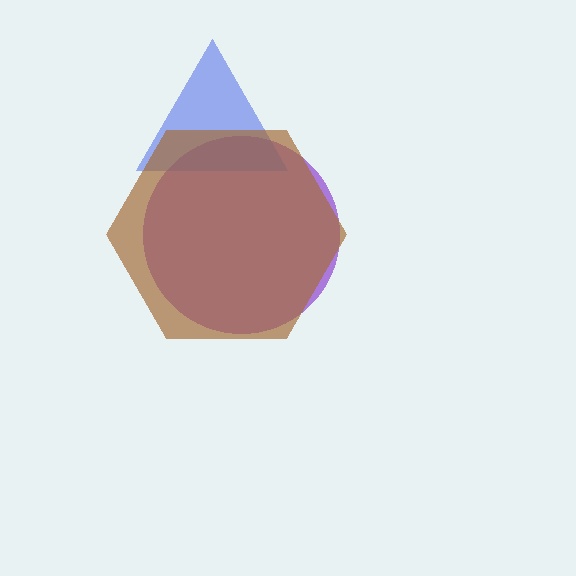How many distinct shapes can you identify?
There are 3 distinct shapes: a purple circle, a blue triangle, a brown hexagon.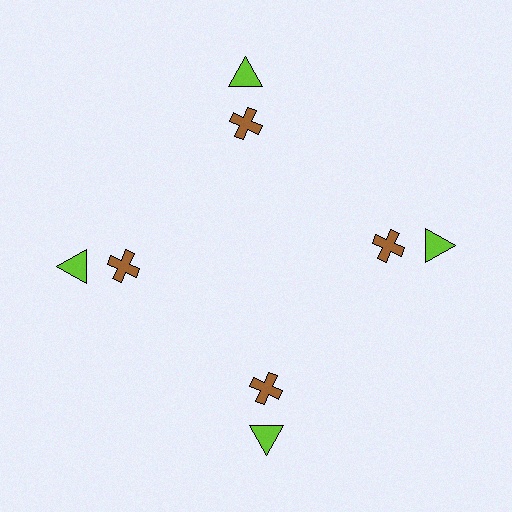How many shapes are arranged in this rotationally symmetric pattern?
There are 8 shapes, arranged in 4 groups of 2.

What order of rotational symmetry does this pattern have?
This pattern has 4-fold rotational symmetry.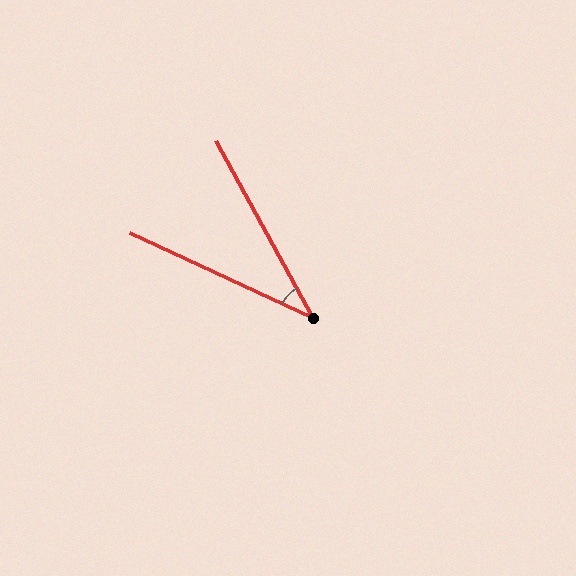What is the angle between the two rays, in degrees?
Approximately 36 degrees.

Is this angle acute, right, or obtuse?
It is acute.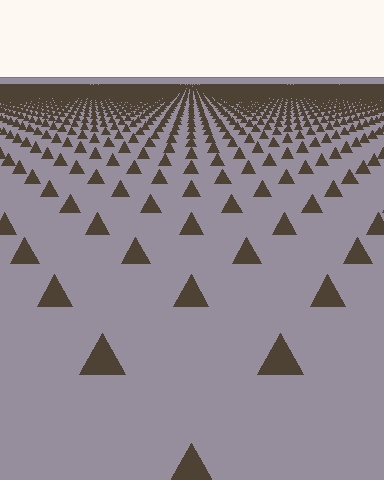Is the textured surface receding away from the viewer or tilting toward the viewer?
The surface is receding away from the viewer. Texture elements get smaller and denser toward the top.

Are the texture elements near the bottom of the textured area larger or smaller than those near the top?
Larger. Near the bottom, elements are closer to the viewer and appear at a bigger on-screen size.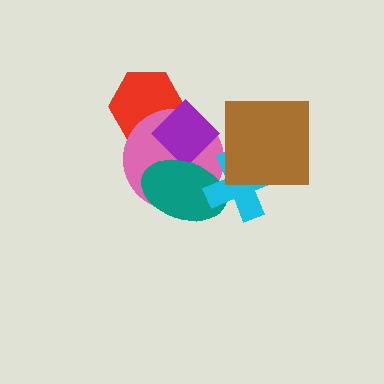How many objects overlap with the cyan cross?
3 objects overlap with the cyan cross.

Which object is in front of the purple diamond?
The teal ellipse is in front of the purple diamond.